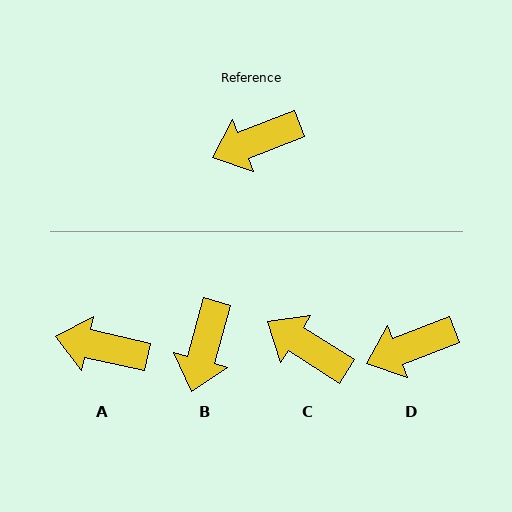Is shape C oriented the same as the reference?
No, it is off by about 54 degrees.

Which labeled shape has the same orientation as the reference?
D.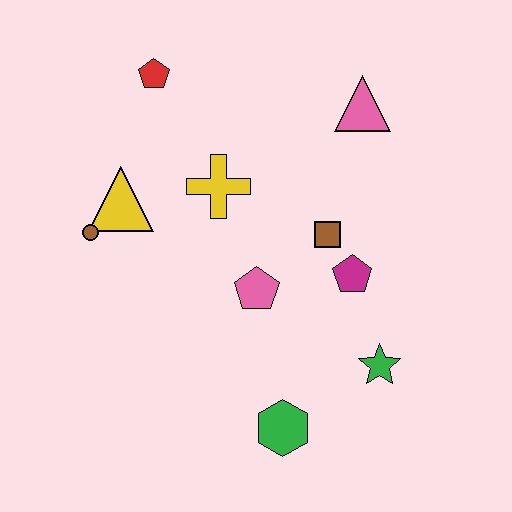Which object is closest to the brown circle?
The yellow triangle is closest to the brown circle.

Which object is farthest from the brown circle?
The green star is farthest from the brown circle.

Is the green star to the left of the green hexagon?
No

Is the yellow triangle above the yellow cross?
No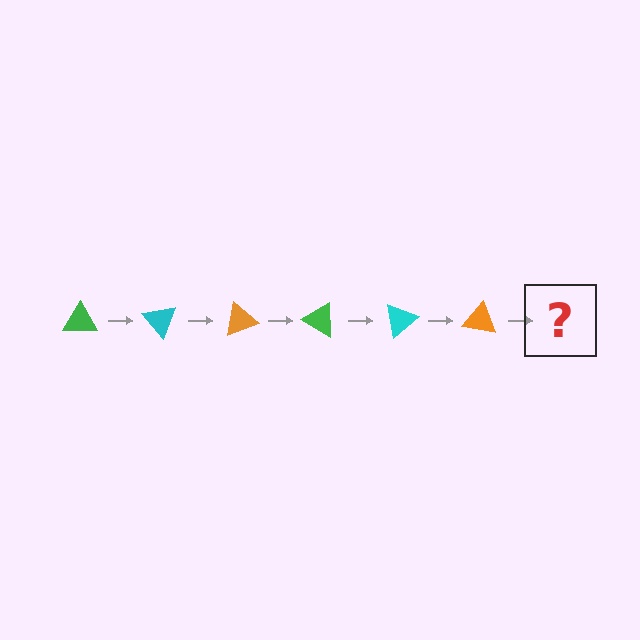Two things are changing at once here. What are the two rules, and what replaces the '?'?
The two rules are that it rotates 50 degrees each step and the color cycles through green, cyan, and orange. The '?' should be a green triangle, rotated 300 degrees from the start.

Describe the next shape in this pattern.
It should be a green triangle, rotated 300 degrees from the start.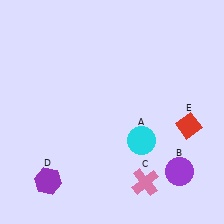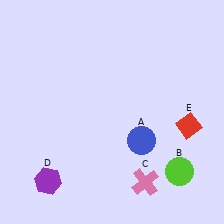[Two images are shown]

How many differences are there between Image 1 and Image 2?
There are 2 differences between the two images.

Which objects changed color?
A changed from cyan to blue. B changed from purple to lime.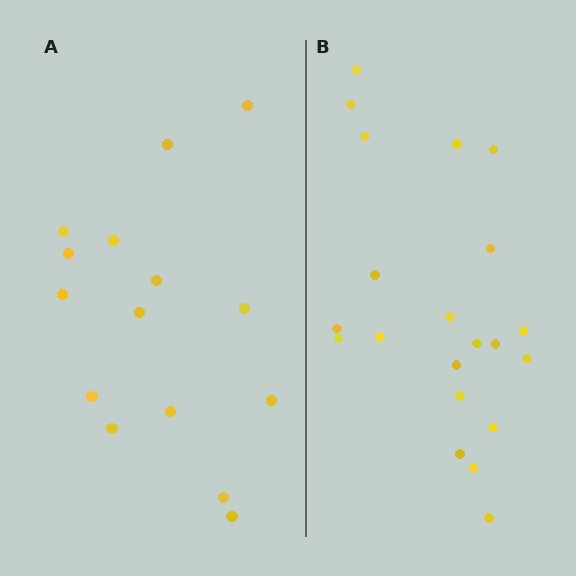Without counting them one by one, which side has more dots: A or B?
Region B (the right region) has more dots.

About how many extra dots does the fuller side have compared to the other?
Region B has about 6 more dots than region A.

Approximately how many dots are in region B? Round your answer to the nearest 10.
About 20 dots. (The exact count is 21, which rounds to 20.)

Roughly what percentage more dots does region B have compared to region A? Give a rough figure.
About 40% more.